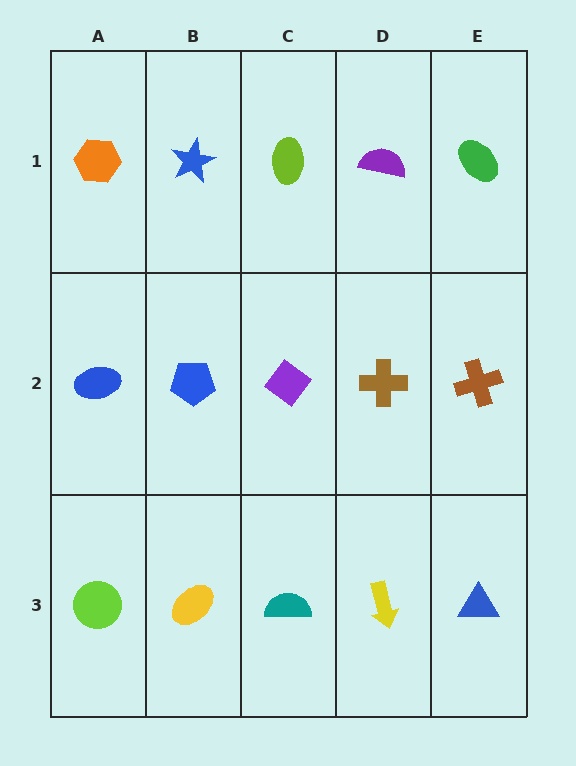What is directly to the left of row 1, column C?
A blue star.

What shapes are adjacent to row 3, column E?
A brown cross (row 2, column E), a yellow arrow (row 3, column D).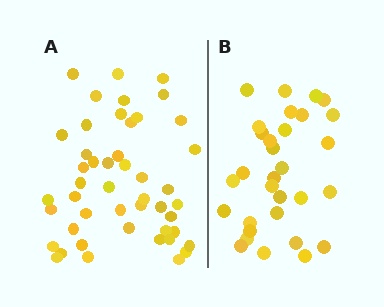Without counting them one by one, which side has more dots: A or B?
Region A (the left region) has more dots.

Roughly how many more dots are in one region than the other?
Region A has approximately 15 more dots than region B.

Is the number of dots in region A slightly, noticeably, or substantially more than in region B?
Region A has substantially more. The ratio is roughly 1.5 to 1.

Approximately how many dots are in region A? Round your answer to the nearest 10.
About 50 dots. (The exact count is 47, which rounds to 50.)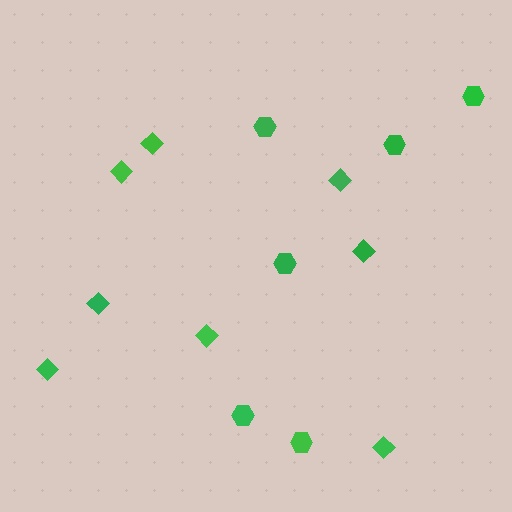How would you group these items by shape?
There are 2 groups: one group of hexagons (6) and one group of diamonds (8).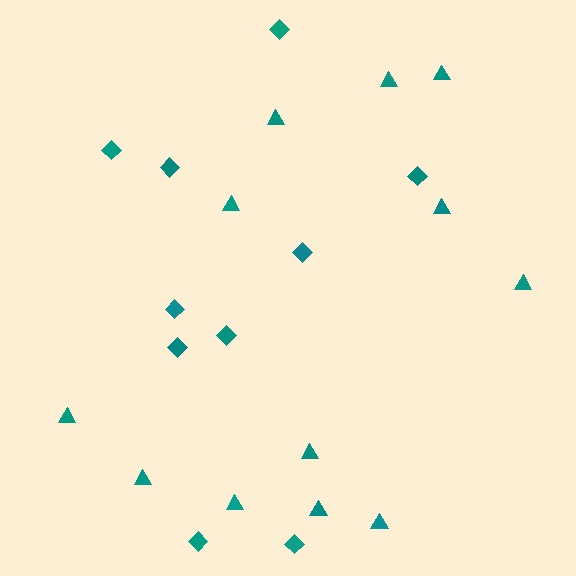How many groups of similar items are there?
There are 2 groups: one group of diamonds (10) and one group of triangles (12).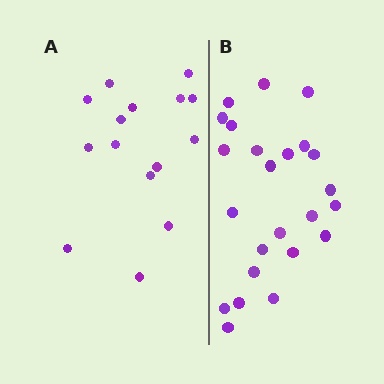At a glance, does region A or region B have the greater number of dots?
Region B (the right region) has more dots.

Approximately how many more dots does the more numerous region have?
Region B has roughly 8 or so more dots than region A.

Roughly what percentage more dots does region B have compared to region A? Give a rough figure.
About 60% more.